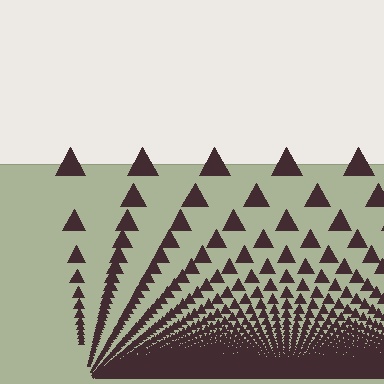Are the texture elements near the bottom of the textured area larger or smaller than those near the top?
Smaller. The gradient is inverted — elements near the bottom are smaller and denser.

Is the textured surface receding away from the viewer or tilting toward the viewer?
The surface appears to tilt toward the viewer. Texture elements get larger and sparser toward the top.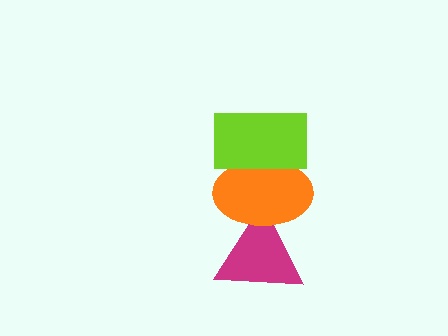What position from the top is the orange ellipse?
The orange ellipse is 2nd from the top.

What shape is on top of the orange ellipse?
The lime rectangle is on top of the orange ellipse.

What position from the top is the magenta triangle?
The magenta triangle is 3rd from the top.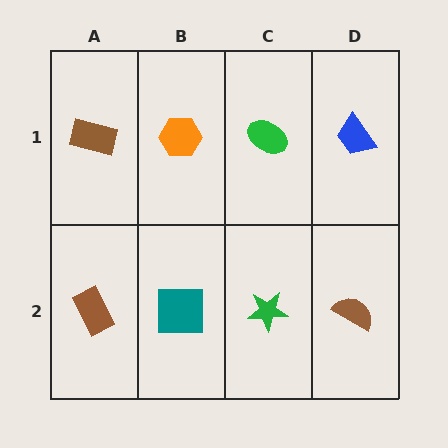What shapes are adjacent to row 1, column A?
A brown rectangle (row 2, column A), an orange hexagon (row 1, column B).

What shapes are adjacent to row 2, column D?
A blue trapezoid (row 1, column D), a green star (row 2, column C).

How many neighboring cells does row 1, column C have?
3.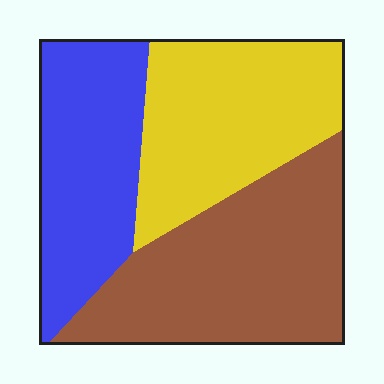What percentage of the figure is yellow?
Yellow covers 32% of the figure.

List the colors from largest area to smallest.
From largest to smallest: brown, yellow, blue.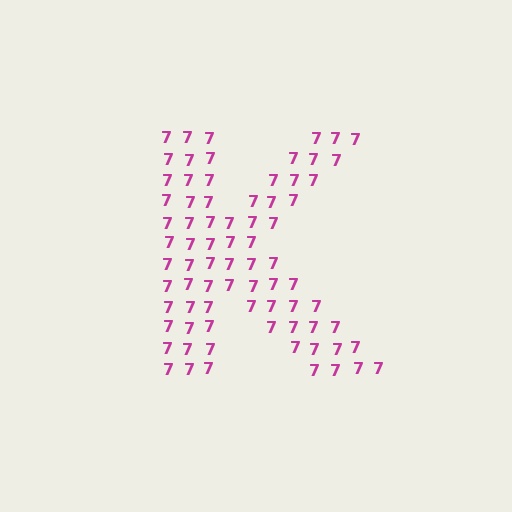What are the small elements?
The small elements are digit 7's.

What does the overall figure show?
The overall figure shows the letter K.